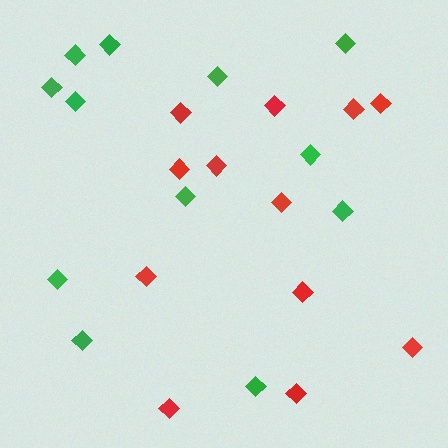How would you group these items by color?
There are 2 groups: one group of red diamonds (12) and one group of green diamonds (12).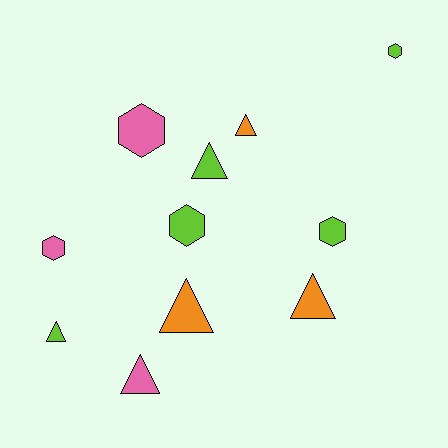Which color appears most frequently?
Lime, with 5 objects.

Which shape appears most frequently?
Triangle, with 6 objects.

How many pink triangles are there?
There is 1 pink triangle.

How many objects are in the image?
There are 11 objects.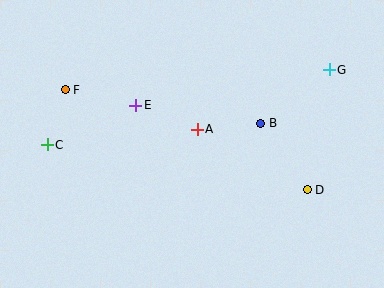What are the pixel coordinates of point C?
Point C is at (47, 145).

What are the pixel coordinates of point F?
Point F is at (65, 90).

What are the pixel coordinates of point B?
Point B is at (261, 123).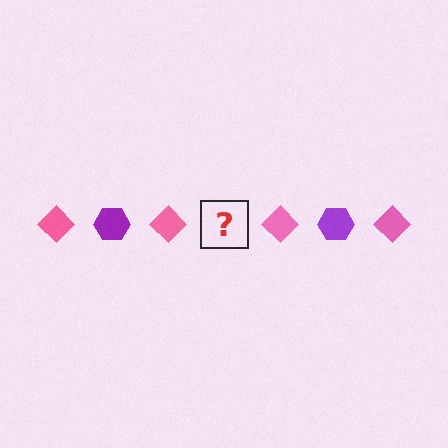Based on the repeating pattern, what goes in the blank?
The blank should be a purple hexagon.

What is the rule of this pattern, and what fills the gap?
The rule is that the pattern alternates between pink diamond and purple hexagon. The gap should be filled with a purple hexagon.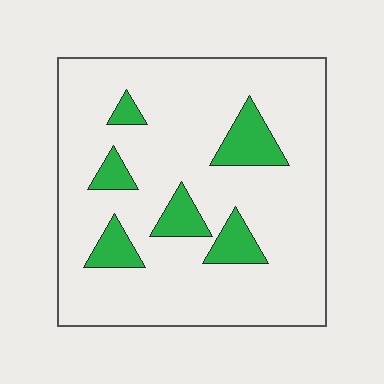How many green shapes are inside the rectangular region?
6.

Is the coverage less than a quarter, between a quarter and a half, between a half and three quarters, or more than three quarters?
Less than a quarter.